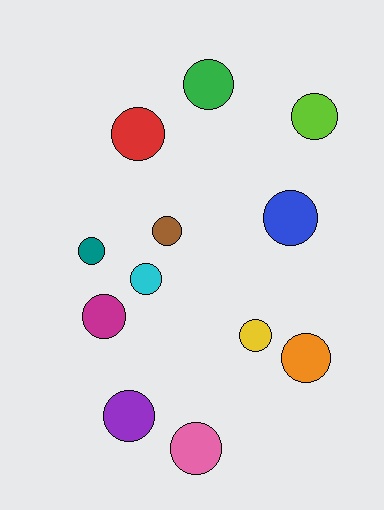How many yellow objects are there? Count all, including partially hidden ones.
There is 1 yellow object.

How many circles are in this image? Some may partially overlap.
There are 12 circles.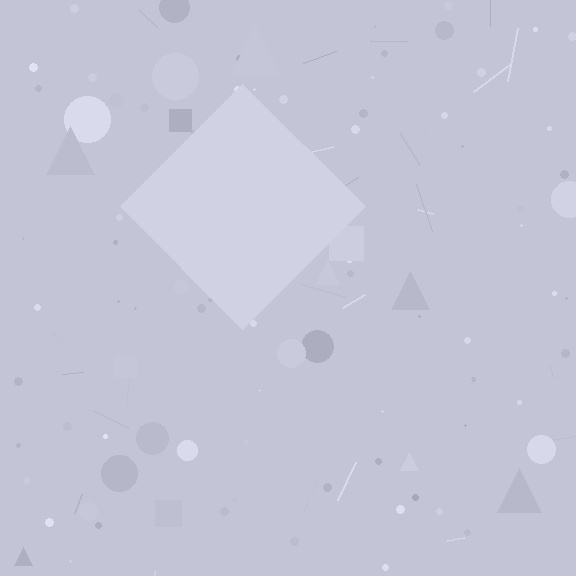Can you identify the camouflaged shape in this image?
The camouflaged shape is a diamond.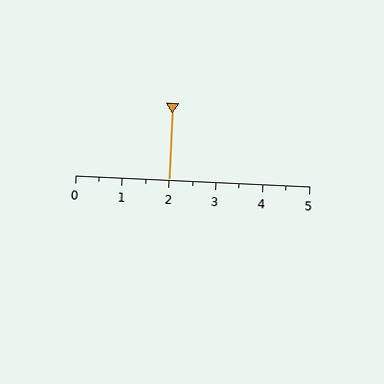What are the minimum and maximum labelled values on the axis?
The axis runs from 0 to 5.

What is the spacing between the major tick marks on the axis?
The major ticks are spaced 1 apart.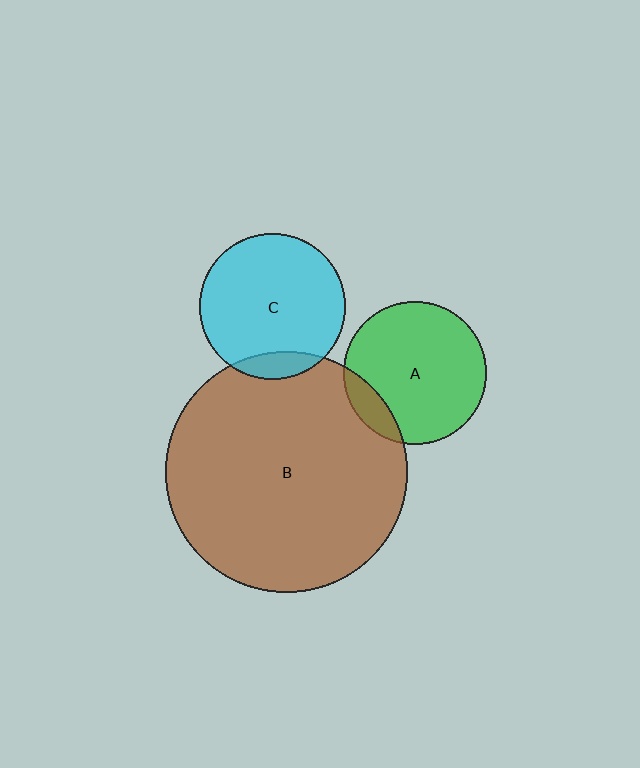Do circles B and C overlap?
Yes.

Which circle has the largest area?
Circle B (brown).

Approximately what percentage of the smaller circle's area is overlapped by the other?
Approximately 10%.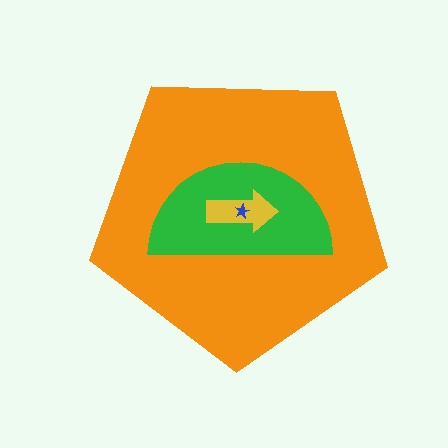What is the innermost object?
The blue star.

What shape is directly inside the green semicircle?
The yellow arrow.